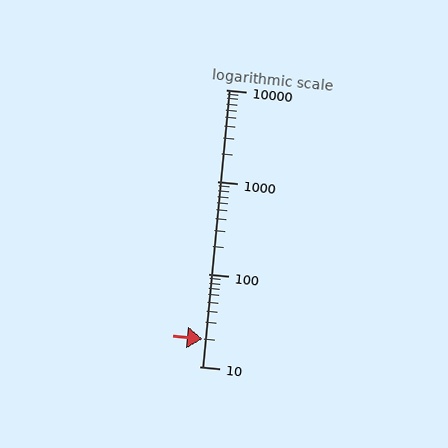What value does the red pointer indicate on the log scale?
The pointer indicates approximately 20.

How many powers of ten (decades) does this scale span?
The scale spans 3 decades, from 10 to 10000.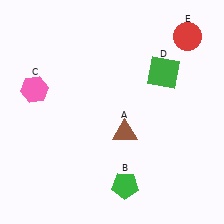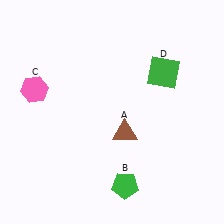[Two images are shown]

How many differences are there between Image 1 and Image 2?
There is 1 difference between the two images.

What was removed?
The red circle (E) was removed in Image 2.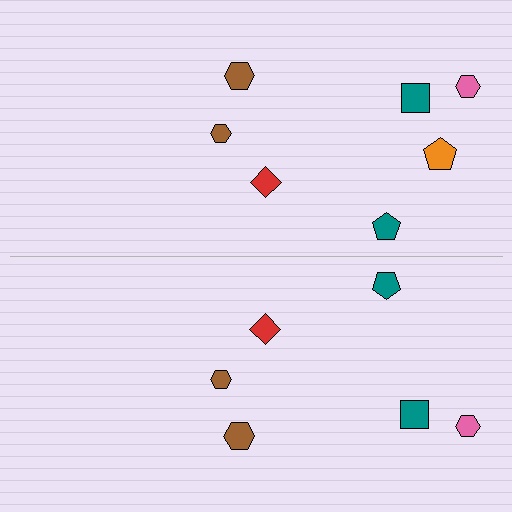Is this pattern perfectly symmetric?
No, the pattern is not perfectly symmetric. A orange pentagon is missing from the bottom side.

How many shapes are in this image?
There are 13 shapes in this image.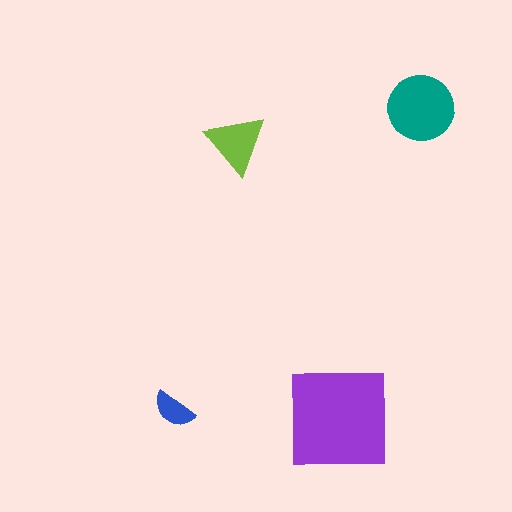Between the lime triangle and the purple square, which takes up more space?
The purple square.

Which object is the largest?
The purple square.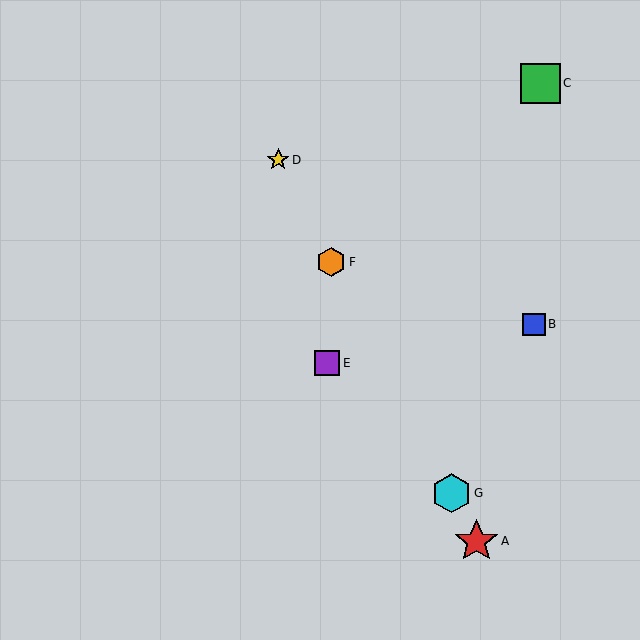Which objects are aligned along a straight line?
Objects A, D, F, G are aligned along a straight line.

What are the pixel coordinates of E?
Object E is at (327, 363).